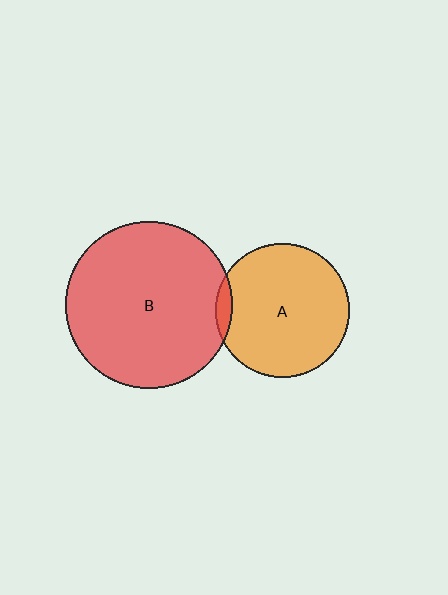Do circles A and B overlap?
Yes.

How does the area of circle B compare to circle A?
Approximately 1.6 times.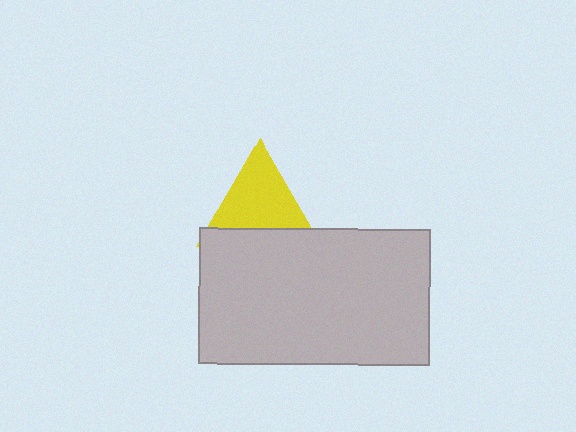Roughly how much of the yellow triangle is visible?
Most of it is visible (roughly 67%).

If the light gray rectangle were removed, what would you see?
You would see the complete yellow triangle.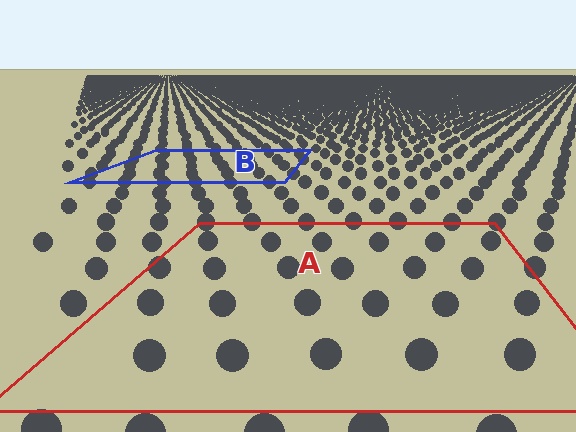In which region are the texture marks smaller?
The texture marks are smaller in region B, because it is farther away.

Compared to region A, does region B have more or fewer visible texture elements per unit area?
Region B has more texture elements per unit area — they are packed more densely because it is farther away.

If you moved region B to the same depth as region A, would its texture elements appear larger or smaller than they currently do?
They would appear larger. At a closer depth, the same texture elements are projected at a bigger on-screen size.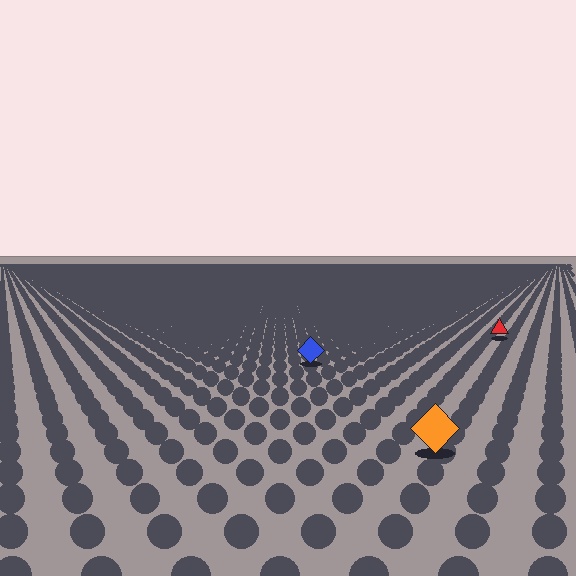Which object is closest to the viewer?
The orange diamond is closest. The texture marks near it are larger and more spread out.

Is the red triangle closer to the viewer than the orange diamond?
No. The orange diamond is closer — you can tell from the texture gradient: the ground texture is coarser near it.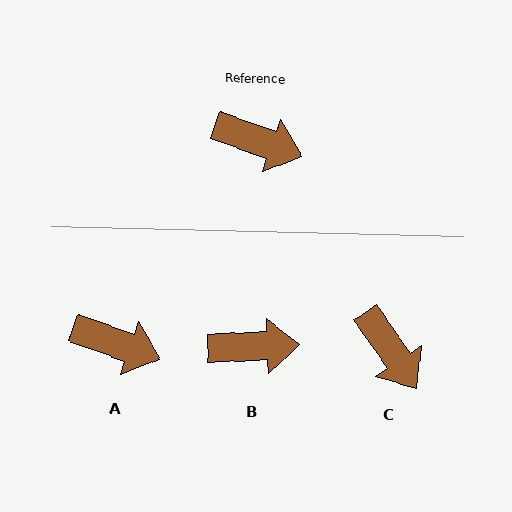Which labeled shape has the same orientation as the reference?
A.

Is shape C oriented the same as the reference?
No, it is off by about 36 degrees.